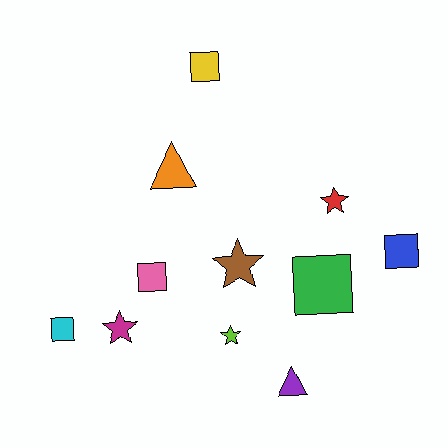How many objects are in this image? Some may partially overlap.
There are 11 objects.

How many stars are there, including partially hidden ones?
There are 4 stars.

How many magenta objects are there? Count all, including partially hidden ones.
There is 1 magenta object.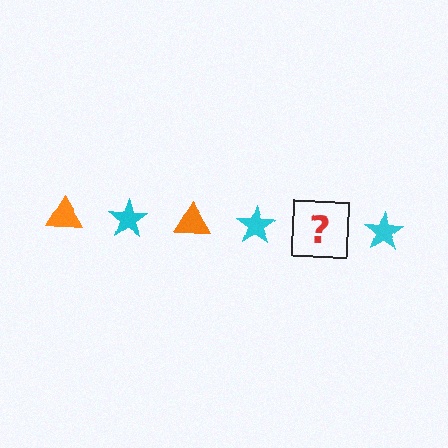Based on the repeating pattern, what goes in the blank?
The blank should be an orange triangle.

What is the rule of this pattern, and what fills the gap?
The rule is that the pattern alternates between orange triangle and cyan star. The gap should be filled with an orange triangle.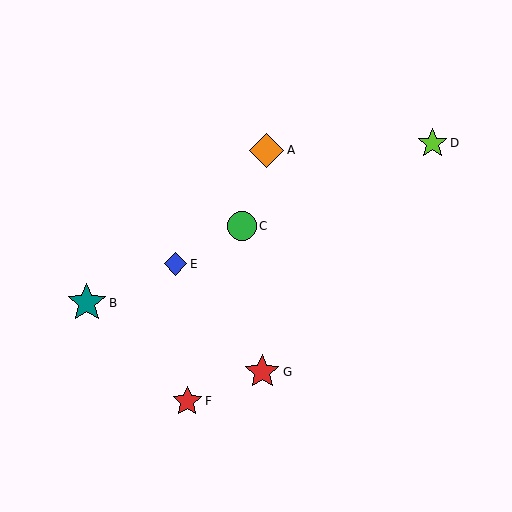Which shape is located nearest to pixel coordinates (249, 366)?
The red star (labeled G) at (262, 372) is nearest to that location.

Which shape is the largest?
The teal star (labeled B) is the largest.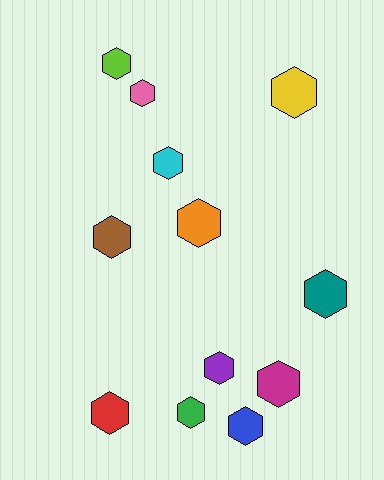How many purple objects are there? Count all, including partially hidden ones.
There is 1 purple object.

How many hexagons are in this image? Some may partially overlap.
There are 12 hexagons.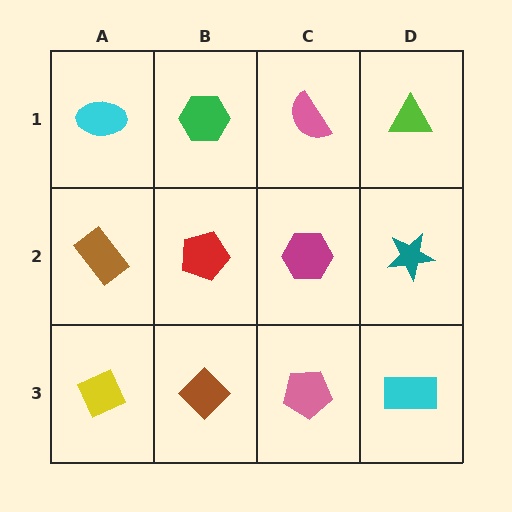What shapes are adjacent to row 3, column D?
A teal star (row 2, column D), a pink pentagon (row 3, column C).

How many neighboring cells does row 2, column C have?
4.